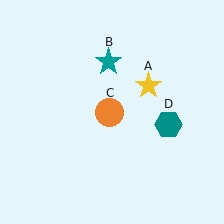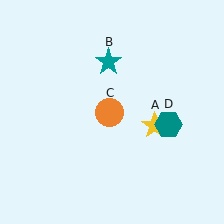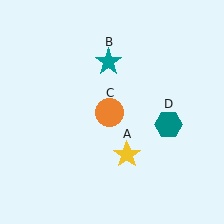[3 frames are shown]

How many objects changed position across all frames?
1 object changed position: yellow star (object A).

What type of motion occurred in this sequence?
The yellow star (object A) rotated clockwise around the center of the scene.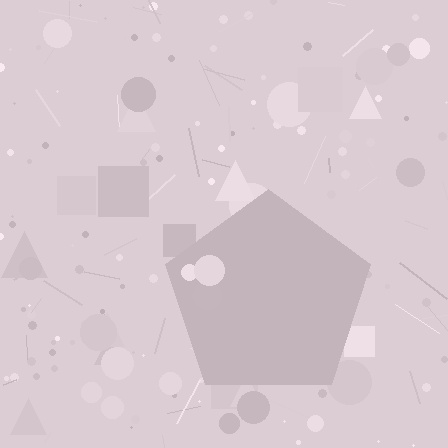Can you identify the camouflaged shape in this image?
The camouflaged shape is a pentagon.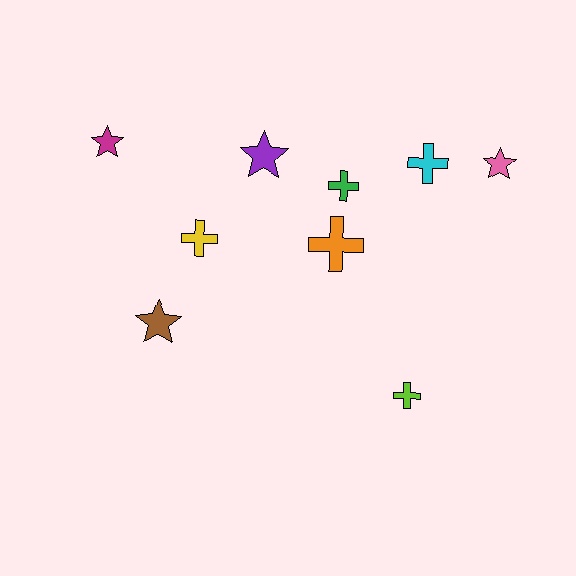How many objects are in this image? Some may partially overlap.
There are 9 objects.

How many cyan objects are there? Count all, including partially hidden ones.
There is 1 cyan object.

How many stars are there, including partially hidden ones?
There are 4 stars.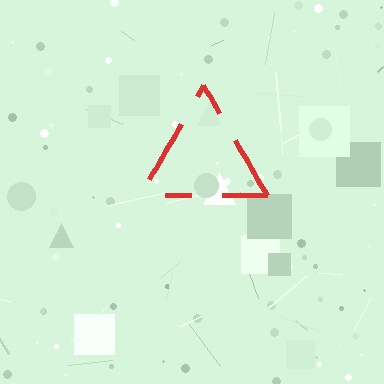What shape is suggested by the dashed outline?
The dashed outline suggests a triangle.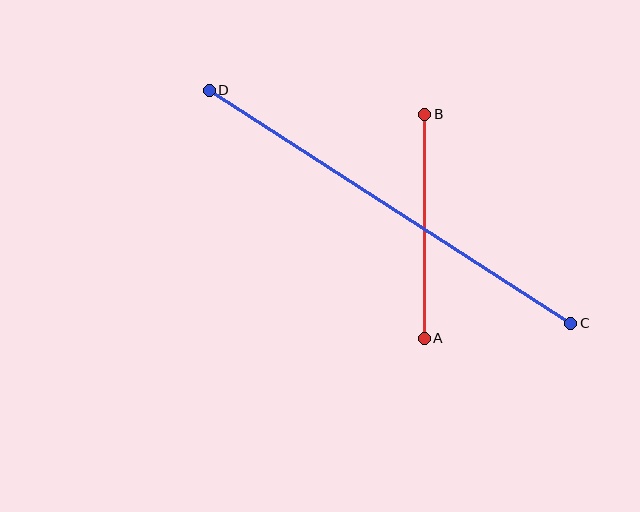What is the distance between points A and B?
The distance is approximately 224 pixels.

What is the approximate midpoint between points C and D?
The midpoint is at approximately (390, 207) pixels.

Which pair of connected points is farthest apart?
Points C and D are farthest apart.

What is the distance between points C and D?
The distance is approximately 430 pixels.